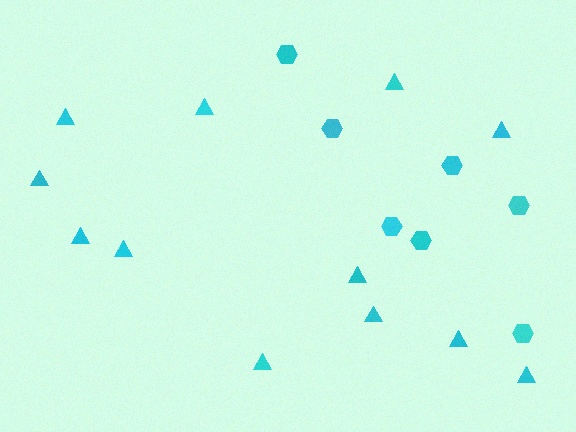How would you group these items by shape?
There are 2 groups: one group of triangles (12) and one group of hexagons (7).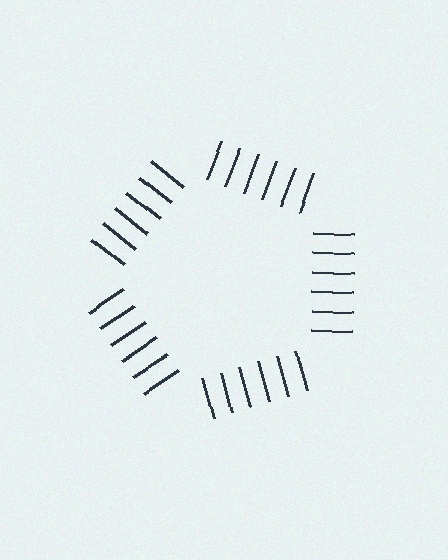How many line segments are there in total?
30 — 6 along each of the 5 edges.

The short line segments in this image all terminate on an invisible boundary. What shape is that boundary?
An illusory pentagon — the line segments terminate on its edges but no continuous stroke is drawn.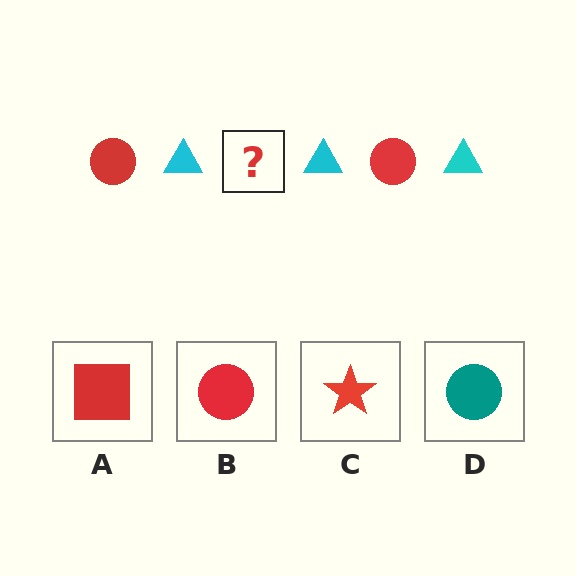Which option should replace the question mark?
Option B.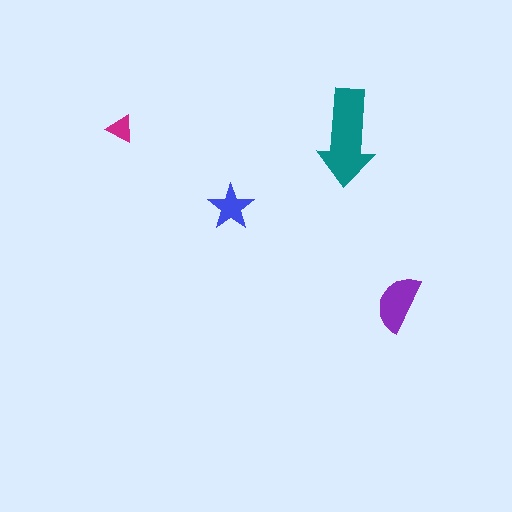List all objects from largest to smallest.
The teal arrow, the purple semicircle, the blue star, the magenta triangle.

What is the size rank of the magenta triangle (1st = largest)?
4th.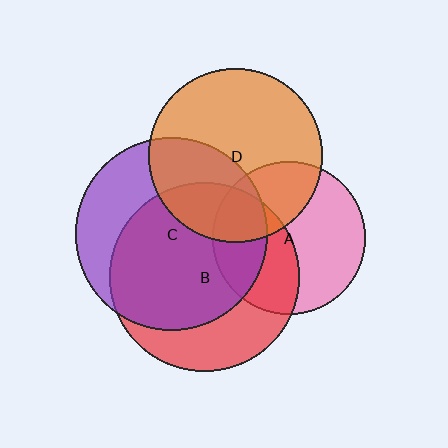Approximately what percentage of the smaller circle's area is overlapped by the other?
Approximately 25%.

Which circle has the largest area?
Circle C (purple).